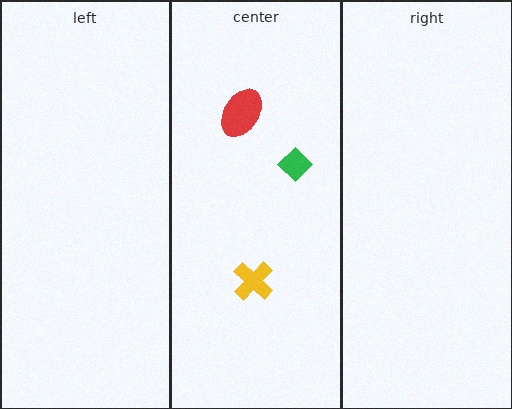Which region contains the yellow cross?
The center region.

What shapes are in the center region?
The green diamond, the red ellipse, the yellow cross.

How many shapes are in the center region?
3.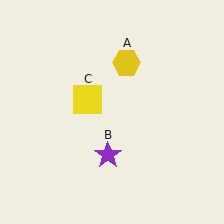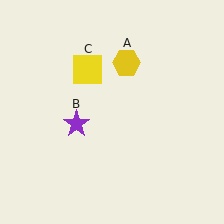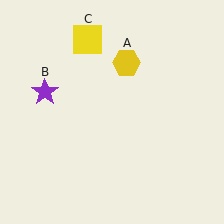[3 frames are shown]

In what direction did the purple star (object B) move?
The purple star (object B) moved up and to the left.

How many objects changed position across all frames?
2 objects changed position: purple star (object B), yellow square (object C).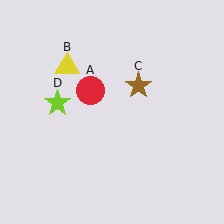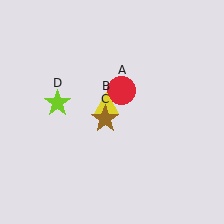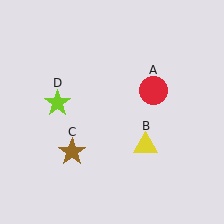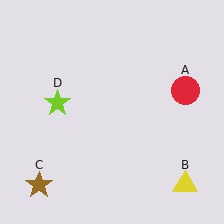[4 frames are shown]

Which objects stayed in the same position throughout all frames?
Lime star (object D) remained stationary.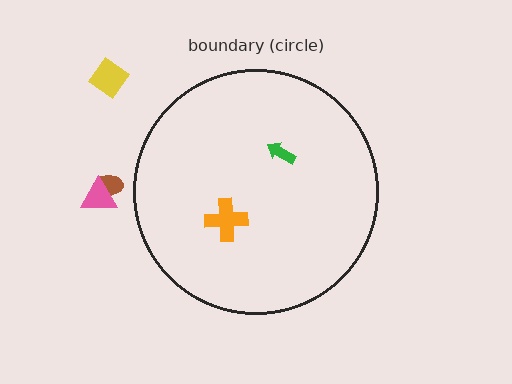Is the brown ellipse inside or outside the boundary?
Outside.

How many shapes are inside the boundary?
2 inside, 3 outside.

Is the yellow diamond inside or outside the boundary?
Outside.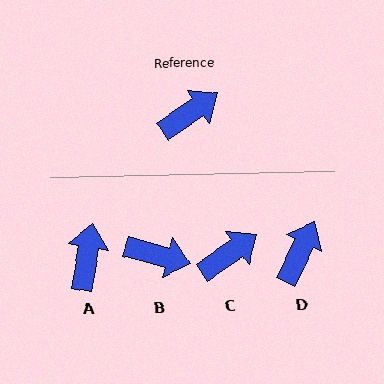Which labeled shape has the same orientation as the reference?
C.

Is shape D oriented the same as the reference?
No, it is off by about 29 degrees.